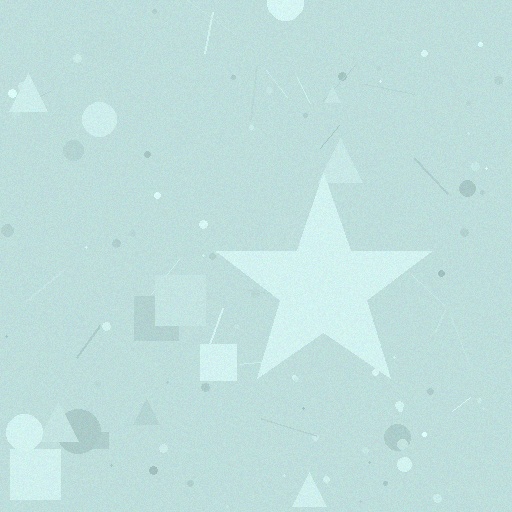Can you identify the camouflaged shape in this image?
The camouflaged shape is a star.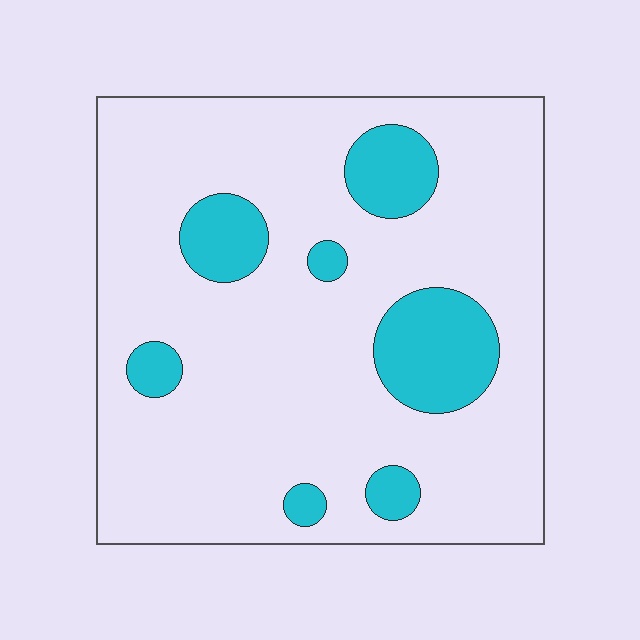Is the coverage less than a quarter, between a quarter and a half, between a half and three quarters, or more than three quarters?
Less than a quarter.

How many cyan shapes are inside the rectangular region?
7.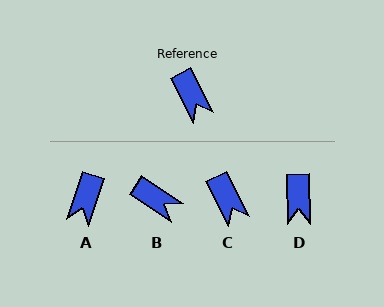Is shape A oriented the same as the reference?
No, it is off by about 45 degrees.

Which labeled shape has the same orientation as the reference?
C.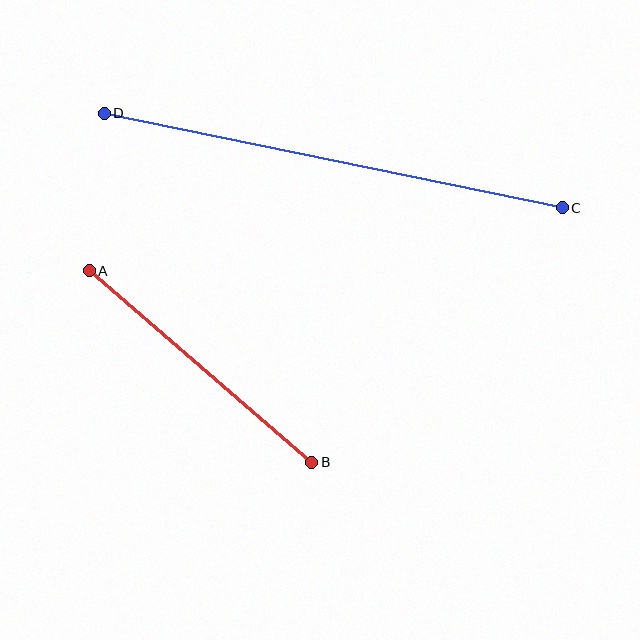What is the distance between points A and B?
The distance is approximately 293 pixels.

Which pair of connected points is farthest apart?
Points C and D are farthest apart.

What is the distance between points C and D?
The distance is approximately 468 pixels.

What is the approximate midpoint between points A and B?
The midpoint is at approximately (200, 367) pixels.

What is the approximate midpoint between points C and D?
The midpoint is at approximately (333, 160) pixels.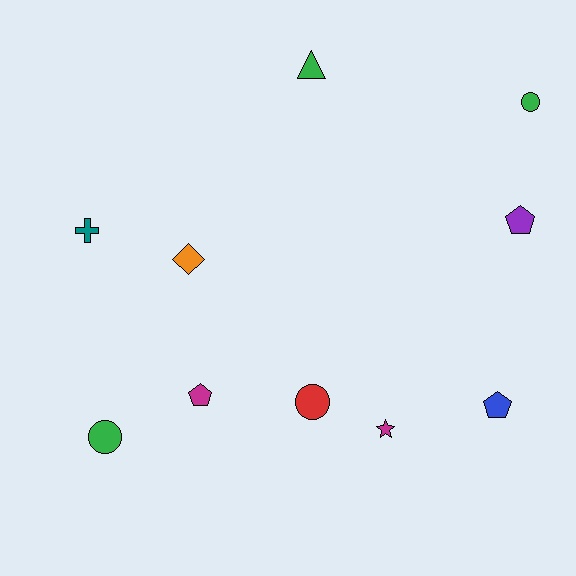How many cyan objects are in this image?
There are no cyan objects.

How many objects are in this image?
There are 10 objects.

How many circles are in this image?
There are 3 circles.